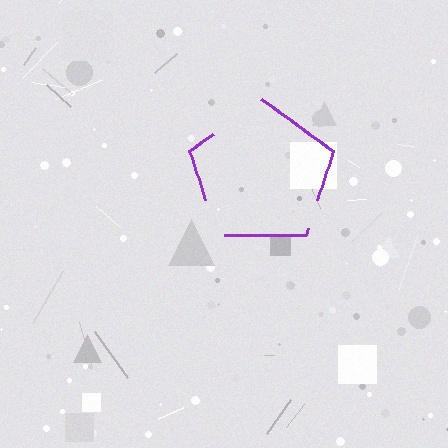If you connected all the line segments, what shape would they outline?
They would outline a pentagon.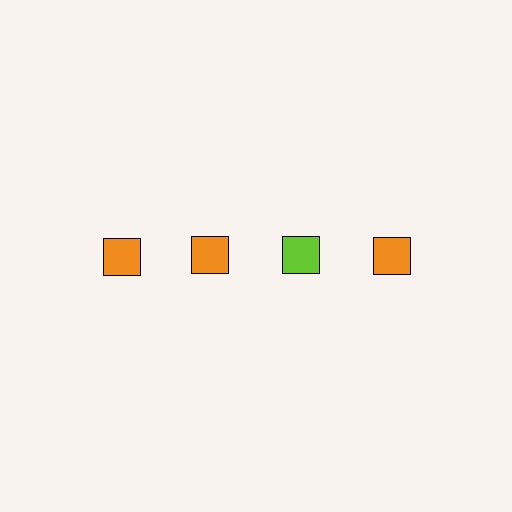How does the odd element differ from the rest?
It has a different color: lime instead of orange.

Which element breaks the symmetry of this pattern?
The lime square in the top row, center column breaks the symmetry. All other shapes are orange squares.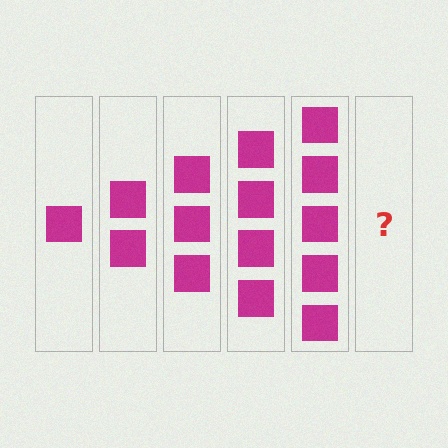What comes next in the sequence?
The next element should be 6 squares.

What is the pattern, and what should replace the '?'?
The pattern is that each step adds one more square. The '?' should be 6 squares.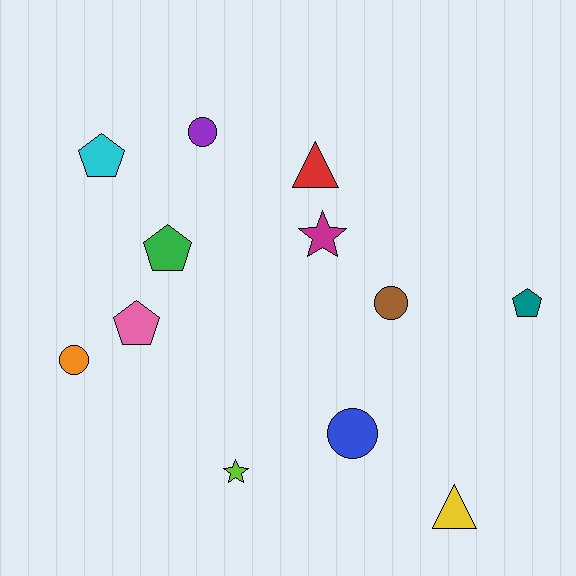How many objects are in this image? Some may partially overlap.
There are 12 objects.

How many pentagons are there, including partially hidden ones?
There are 4 pentagons.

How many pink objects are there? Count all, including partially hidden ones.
There is 1 pink object.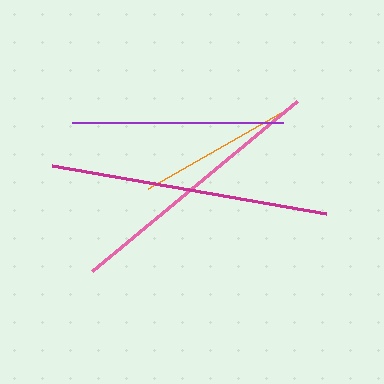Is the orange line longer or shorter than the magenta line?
The magenta line is longer than the orange line.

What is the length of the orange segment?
The orange segment is approximately 159 pixels long.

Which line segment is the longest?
The magenta line is the longest at approximately 278 pixels.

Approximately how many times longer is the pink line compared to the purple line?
The pink line is approximately 1.3 times the length of the purple line.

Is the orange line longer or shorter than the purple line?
The purple line is longer than the orange line.